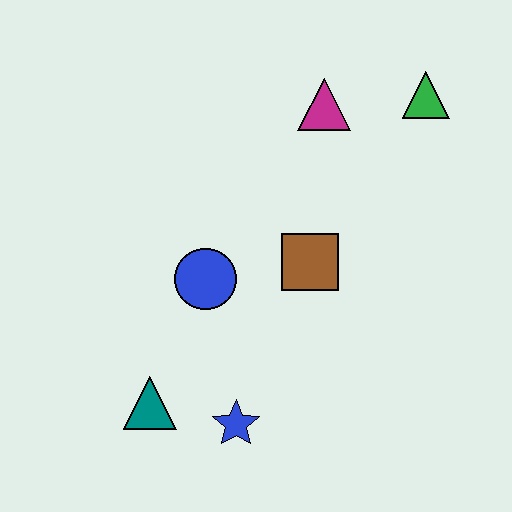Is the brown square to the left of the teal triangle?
No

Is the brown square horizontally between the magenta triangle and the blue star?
Yes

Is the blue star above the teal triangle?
No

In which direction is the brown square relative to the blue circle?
The brown square is to the right of the blue circle.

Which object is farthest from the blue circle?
The green triangle is farthest from the blue circle.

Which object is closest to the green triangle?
The magenta triangle is closest to the green triangle.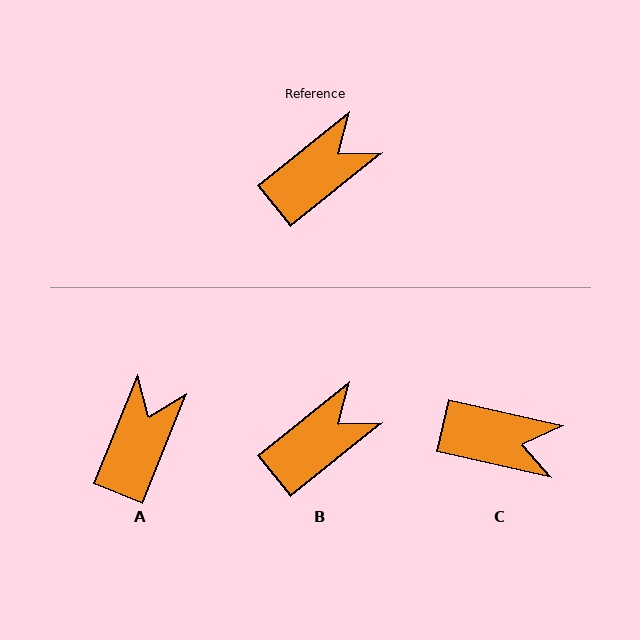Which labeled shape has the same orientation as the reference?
B.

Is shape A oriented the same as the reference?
No, it is off by about 29 degrees.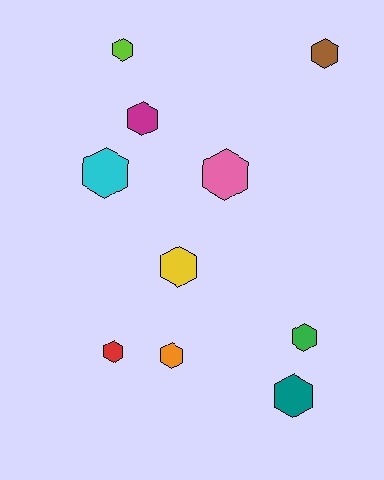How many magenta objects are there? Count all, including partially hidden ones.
There is 1 magenta object.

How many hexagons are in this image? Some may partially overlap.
There are 10 hexagons.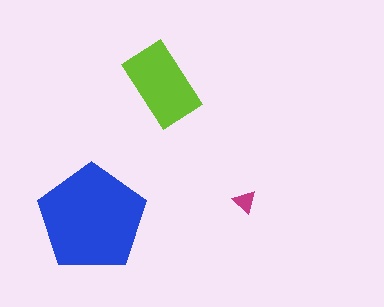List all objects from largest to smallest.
The blue pentagon, the lime rectangle, the magenta triangle.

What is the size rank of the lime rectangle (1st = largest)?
2nd.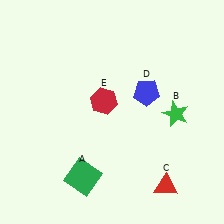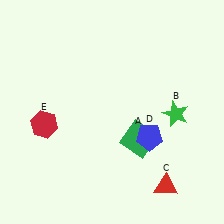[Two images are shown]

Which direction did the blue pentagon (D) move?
The blue pentagon (D) moved down.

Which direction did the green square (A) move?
The green square (A) moved right.